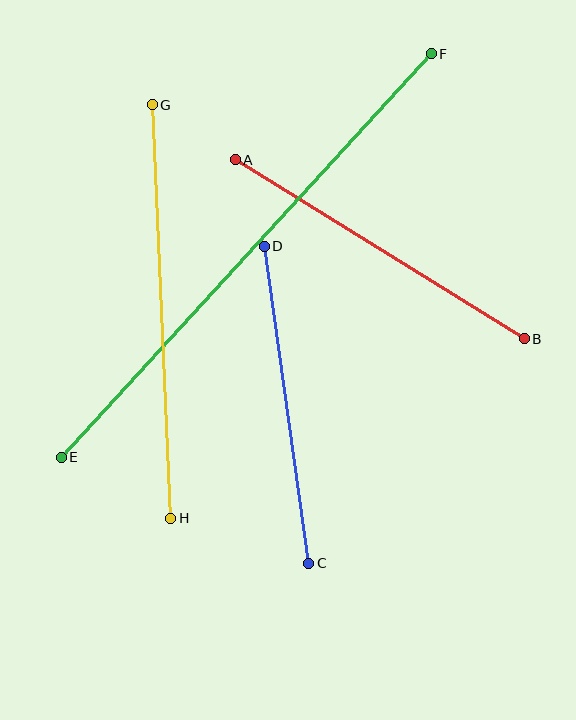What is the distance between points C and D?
The distance is approximately 320 pixels.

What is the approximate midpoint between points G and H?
The midpoint is at approximately (162, 312) pixels.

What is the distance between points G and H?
The distance is approximately 414 pixels.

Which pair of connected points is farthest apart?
Points E and F are farthest apart.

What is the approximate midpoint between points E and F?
The midpoint is at approximately (246, 256) pixels.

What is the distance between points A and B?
The distance is approximately 340 pixels.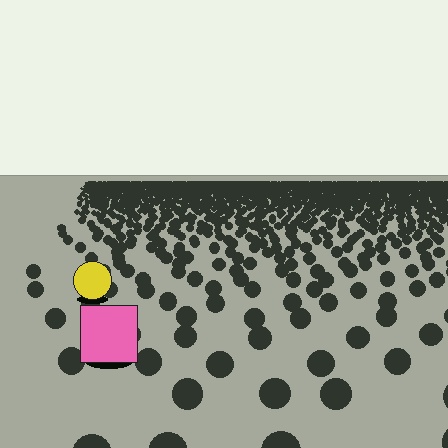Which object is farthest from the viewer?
The yellow circle is farthest from the viewer. It appears smaller and the ground texture around it is denser.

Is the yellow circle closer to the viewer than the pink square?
No. The pink square is closer — you can tell from the texture gradient: the ground texture is coarser near it.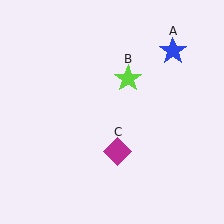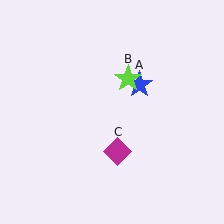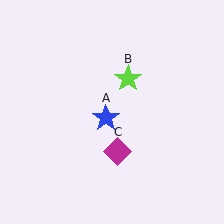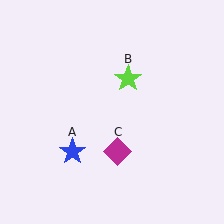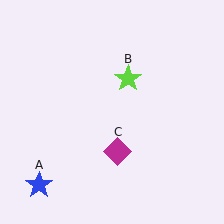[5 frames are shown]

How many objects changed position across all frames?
1 object changed position: blue star (object A).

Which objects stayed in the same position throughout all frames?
Lime star (object B) and magenta diamond (object C) remained stationary.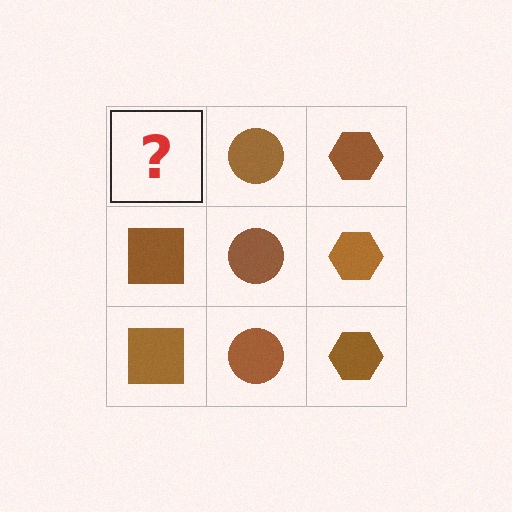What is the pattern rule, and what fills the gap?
The rule is that each column has a consistent shape. The gap should be filled with a brown square.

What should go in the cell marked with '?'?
The missing cell should contain a brown square.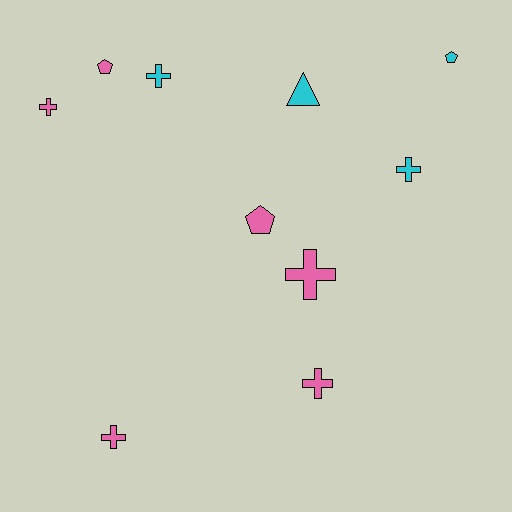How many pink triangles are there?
There are no pink triangles.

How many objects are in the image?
There are 10 objects.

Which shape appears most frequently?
Cross, with 6 objects.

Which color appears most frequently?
Pink, with 6 objects.